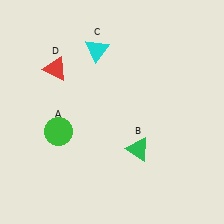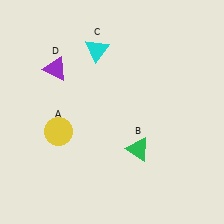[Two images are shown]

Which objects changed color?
A changed from green to yellow. D changed from red to purple.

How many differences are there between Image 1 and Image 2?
There are 2 differences between the two images.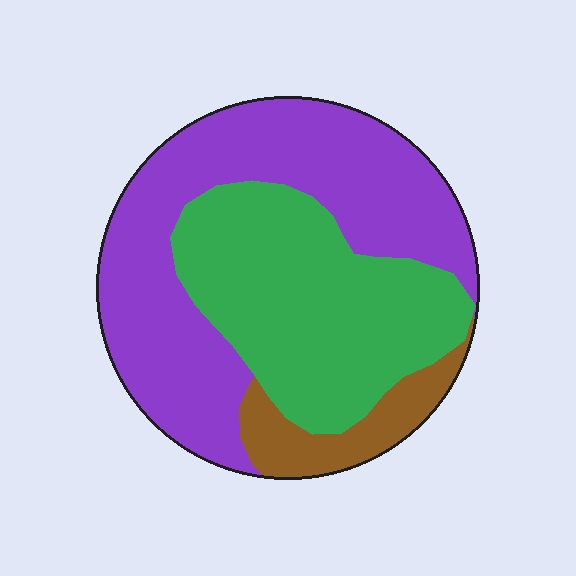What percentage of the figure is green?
Green takes up about two fifths (2/5) of the figure.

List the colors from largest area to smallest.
From largest to smallest: purple, green, brown.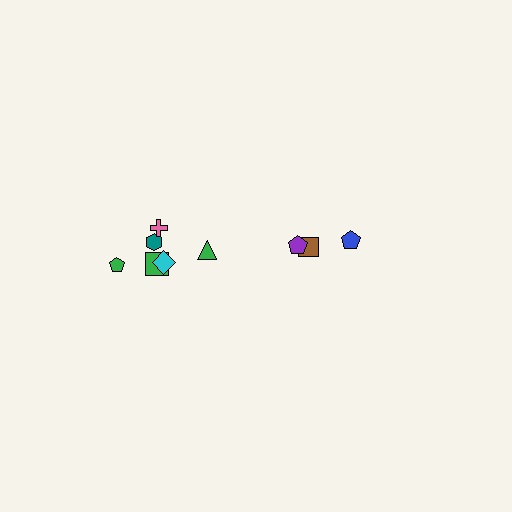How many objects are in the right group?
There are 3 objects.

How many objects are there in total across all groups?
There are 9 objects.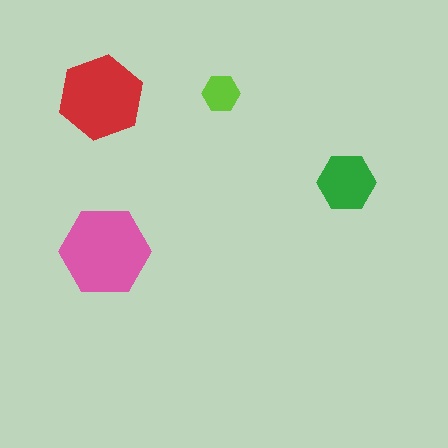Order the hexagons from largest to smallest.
the pink one, the red one, the green one, the lime one.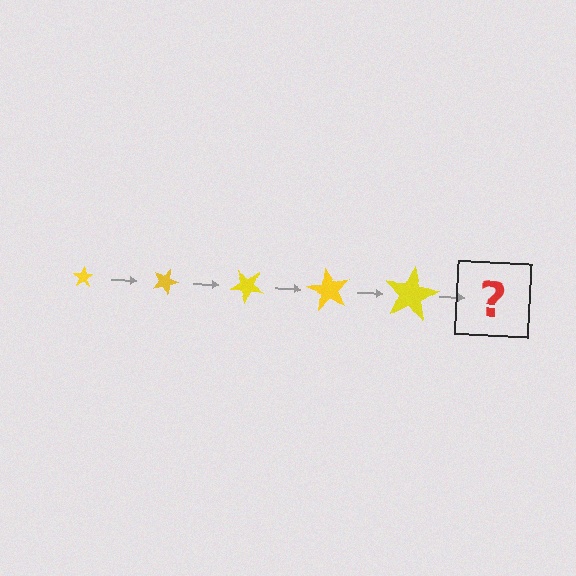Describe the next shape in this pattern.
It should be a star, larger than the previous one and rotated 100 degrees from the start.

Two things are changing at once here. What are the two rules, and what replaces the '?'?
The two rules are that the star grows larger each step and it rotates 20 degrees each step. The '?' should be a star, larger than the previous one and rotated 100 degrees from the start.